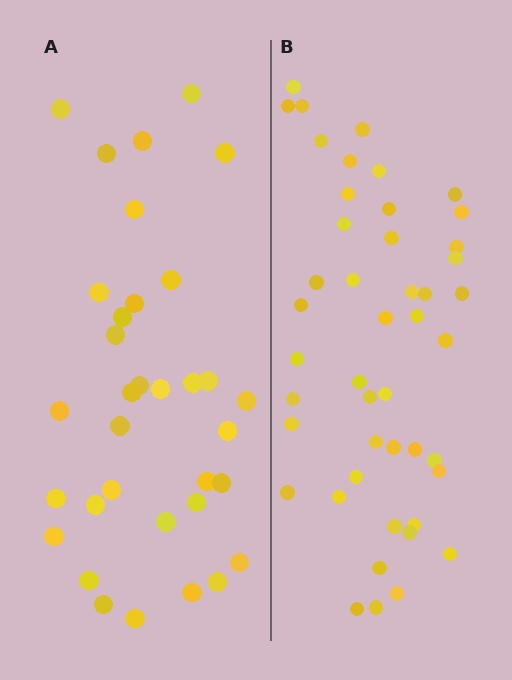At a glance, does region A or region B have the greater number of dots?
Region B (the right region) has more dots.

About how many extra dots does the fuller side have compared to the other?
Region B has roughly 12 or so more dots than region A.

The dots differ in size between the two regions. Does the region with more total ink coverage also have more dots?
No. Region A has more total ink coverage because its dots are larger, but region B actually contains more individual dots. Total area can be misleading — the number of items is what matters here.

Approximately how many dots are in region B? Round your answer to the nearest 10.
About 50 dots. (The exact count is 46, which rounds to 50.)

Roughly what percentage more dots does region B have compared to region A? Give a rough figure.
About 35% more.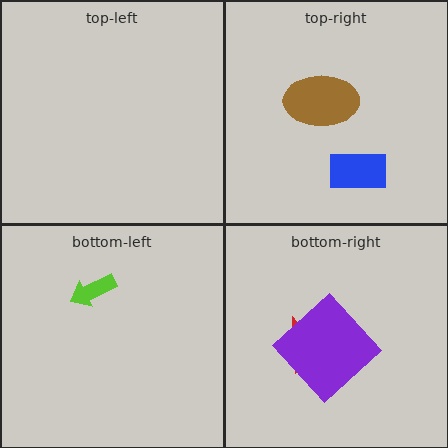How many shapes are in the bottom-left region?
1.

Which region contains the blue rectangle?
The top-right region.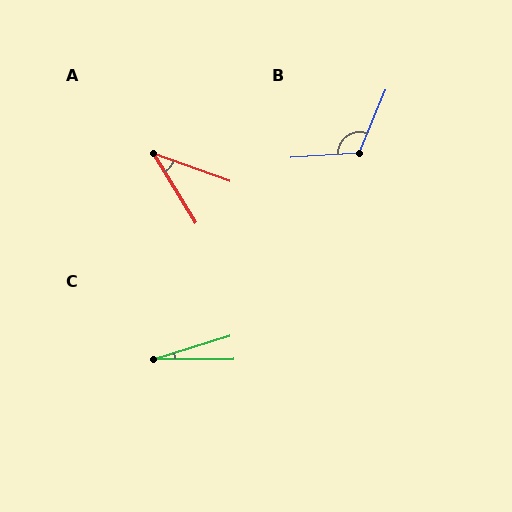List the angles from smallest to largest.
C (16°), A (39°), B (116°).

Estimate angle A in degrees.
Approximately 39 degrees.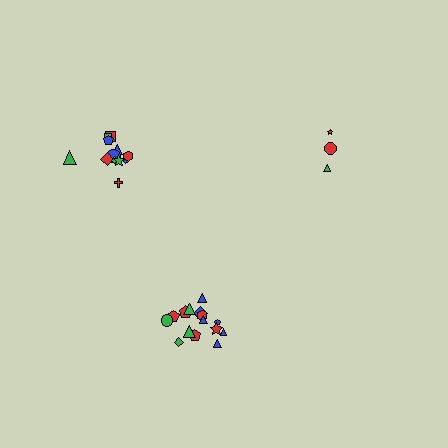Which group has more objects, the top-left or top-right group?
The top-left group.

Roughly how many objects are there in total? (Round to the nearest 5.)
Roughly 30 objects in total.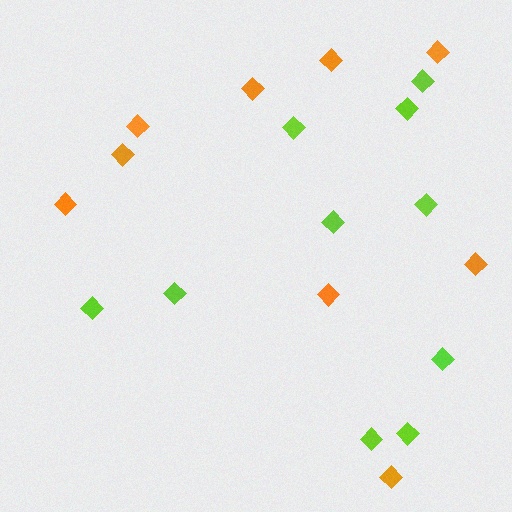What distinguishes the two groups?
There are 2 groups: one group of orange diamonds (9) and one group of lime diamonds (10).